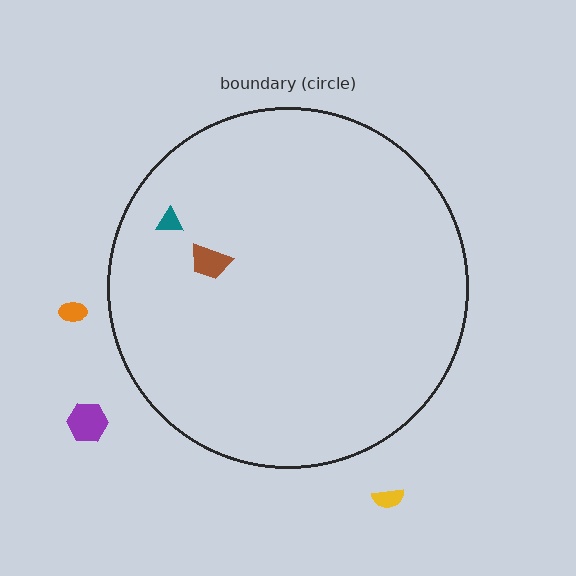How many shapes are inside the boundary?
2 inside, 3 outside.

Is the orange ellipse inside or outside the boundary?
Outside.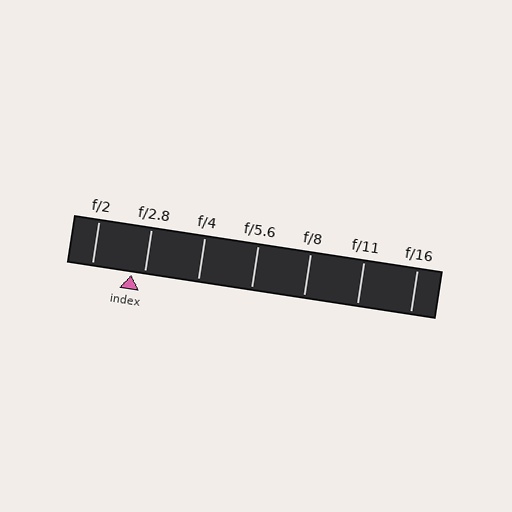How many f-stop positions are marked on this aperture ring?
There are 7 f-stop positions marked.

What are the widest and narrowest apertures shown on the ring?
The widest aperture shown is f/2 and the narrowest is f/16.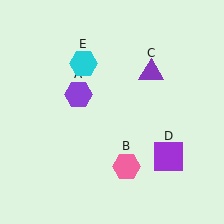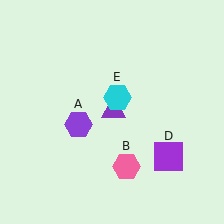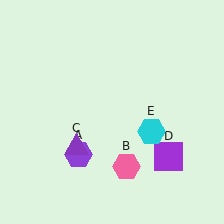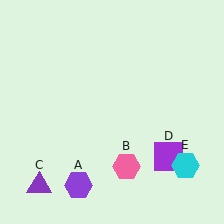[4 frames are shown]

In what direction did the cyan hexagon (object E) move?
The cyan hexagon (object E) moved down and to the right.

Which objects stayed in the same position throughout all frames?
Pink hexagon (object B) and purple square (object D) remained stationary.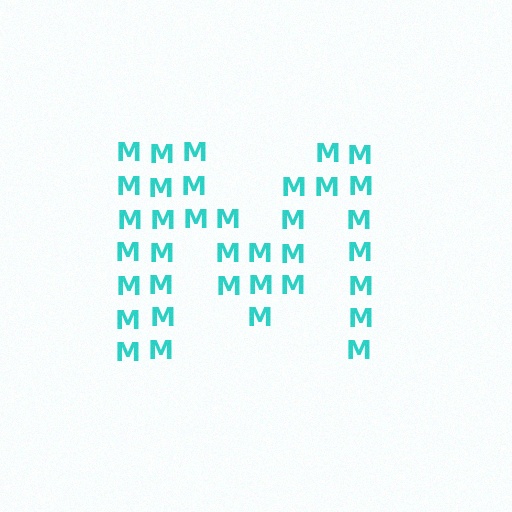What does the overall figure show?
The overall figure shows the letter M.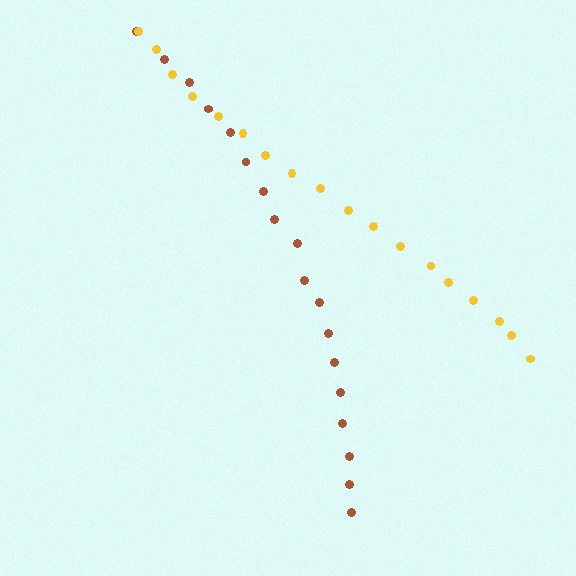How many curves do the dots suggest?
There are 2 distinct paths.